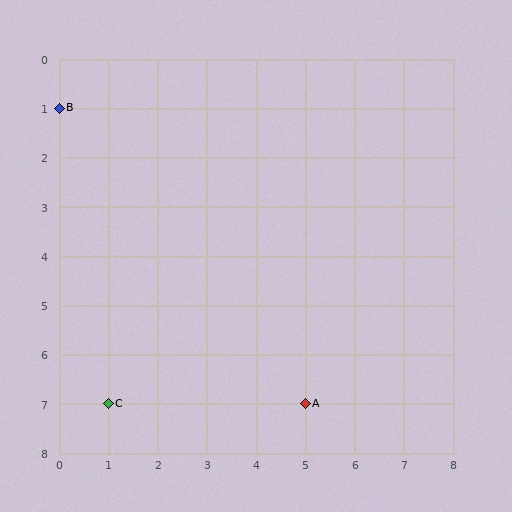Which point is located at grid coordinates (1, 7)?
Point C is at (1, 7).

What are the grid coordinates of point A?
Point A is at grid coordinates (5, 7).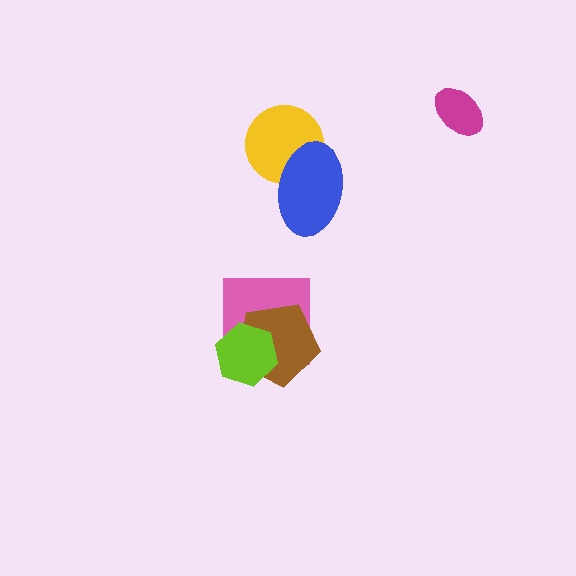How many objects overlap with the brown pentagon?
2 objects overlap with the brown pentagon.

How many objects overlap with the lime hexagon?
2 objects overlap with the lime hexagon.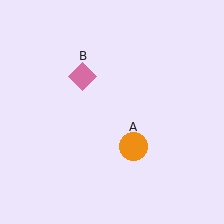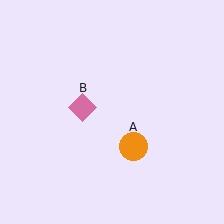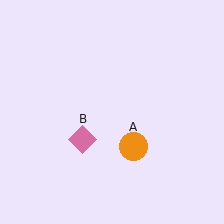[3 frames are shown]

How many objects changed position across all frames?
1 object changed position: pink diamond (object B).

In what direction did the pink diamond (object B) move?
The pink diamond (object B) moved down.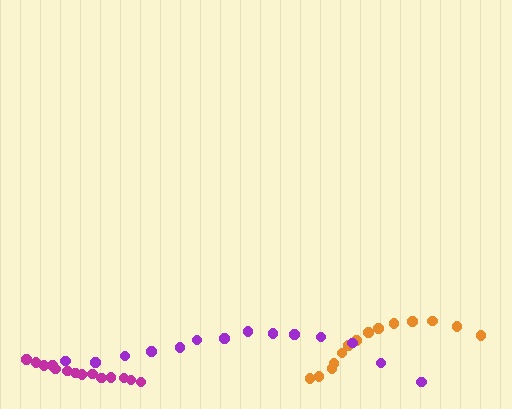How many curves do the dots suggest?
There are 3 distinct paths.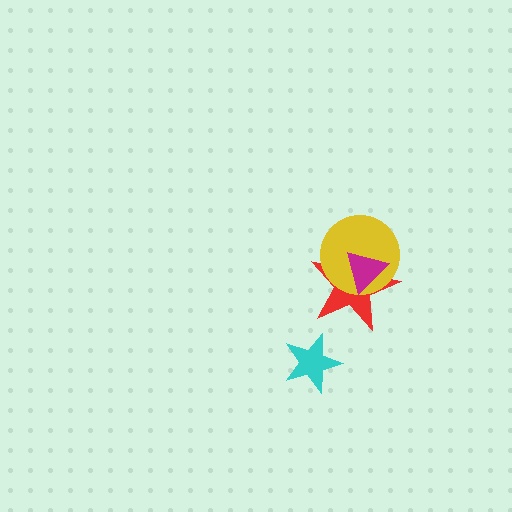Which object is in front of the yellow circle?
The magenta triangle is in front of the yellow circle.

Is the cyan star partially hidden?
No, no other shape covers it.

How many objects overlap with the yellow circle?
2 objects overlap with the yellow circle.